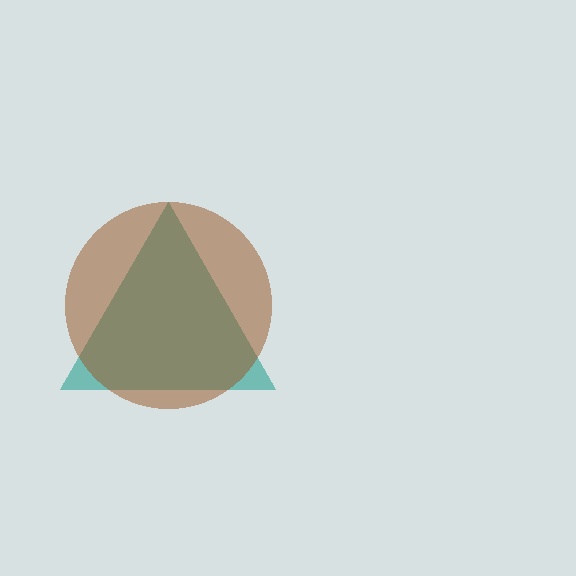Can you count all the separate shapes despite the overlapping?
Yes, there are 2 separate shapes.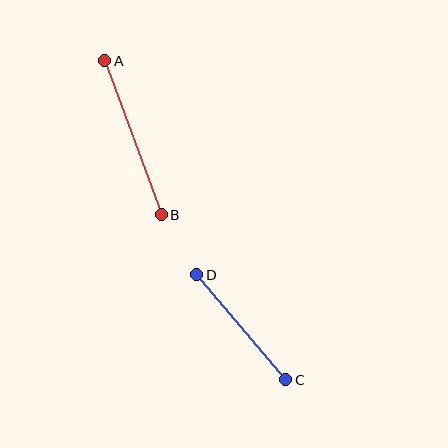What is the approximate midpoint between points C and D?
The midpoint is at approximately (241, 327) pixels.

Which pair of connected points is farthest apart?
Points A and B are farthest apart.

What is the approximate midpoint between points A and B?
The midpoint is at approximately (133, 138) pixels.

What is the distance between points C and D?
The distance is approximately 138 pixels.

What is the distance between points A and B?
The distance is approximately 164 pixels.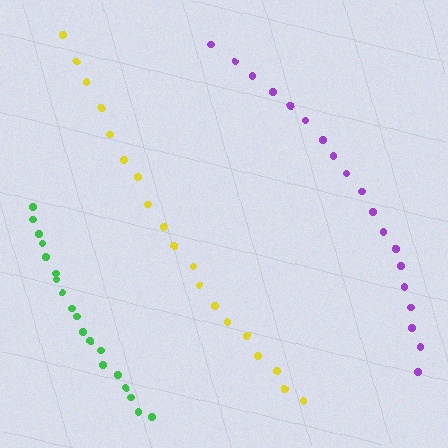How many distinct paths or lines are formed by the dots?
There are 3 distinct paths.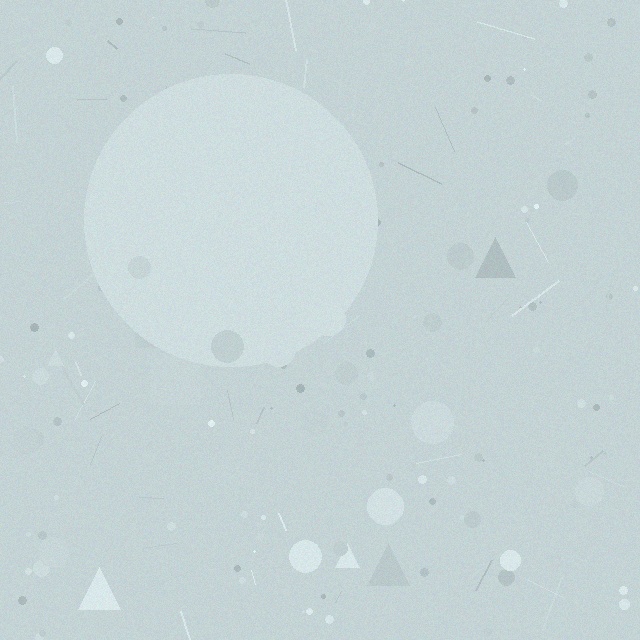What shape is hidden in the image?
A circle is hidden in the image.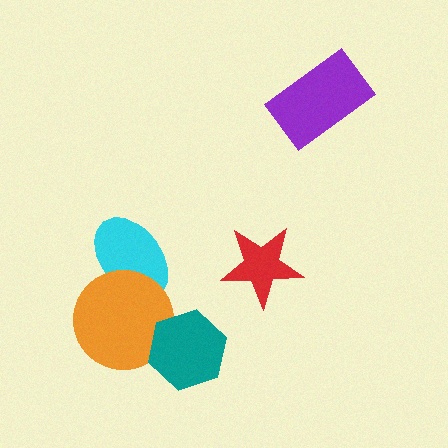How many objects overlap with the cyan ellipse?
1 object overlaps with the cyan ellipse.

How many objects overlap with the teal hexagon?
1 object overlaps with the teal hexagon.